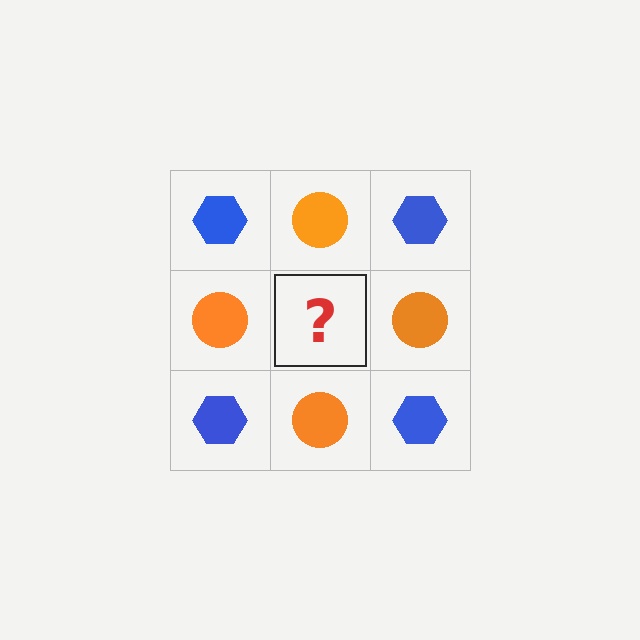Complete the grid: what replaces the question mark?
The question mark should be replaced with a blue hexagon.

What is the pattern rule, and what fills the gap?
The rule is that it alternates blue hexagon and orange circle in a checkerboard pattern. The gap should be filled with a blue hexagon.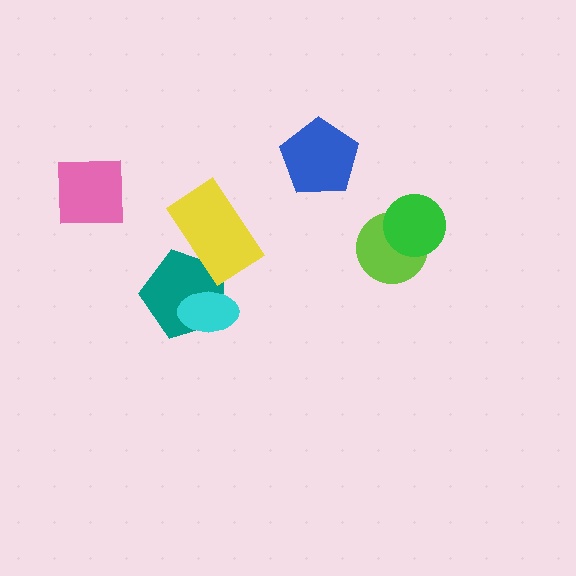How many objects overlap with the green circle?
1 object overlaps with the green circle.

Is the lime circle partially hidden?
Yes, it is partially covered by another shape.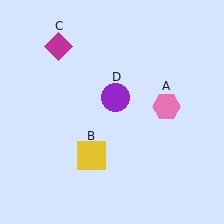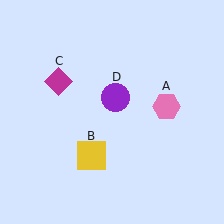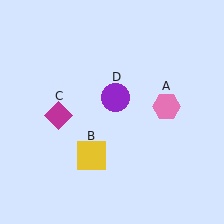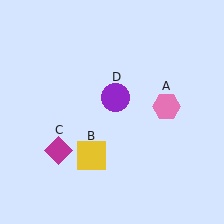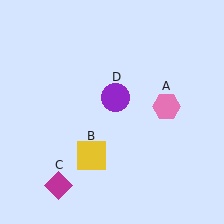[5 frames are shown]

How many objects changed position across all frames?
1 object changed position: magenta diamond (object C).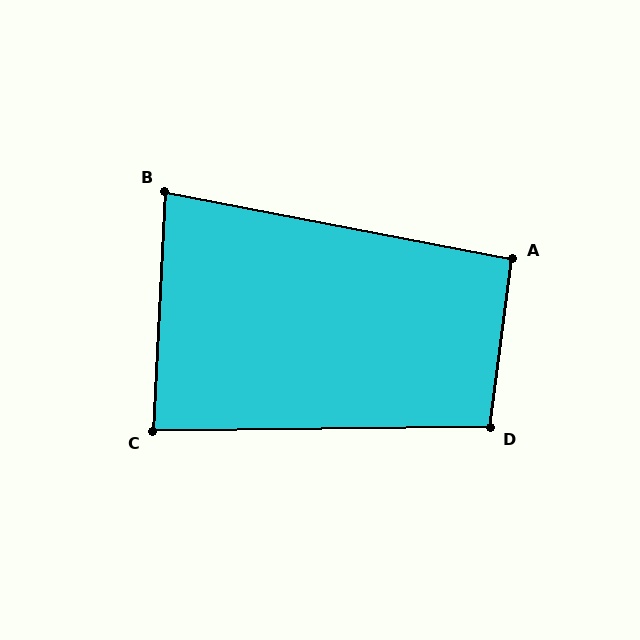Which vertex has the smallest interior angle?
B, at approximately 82 degrees.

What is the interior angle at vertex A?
Approximately 94 degrees (approximately right).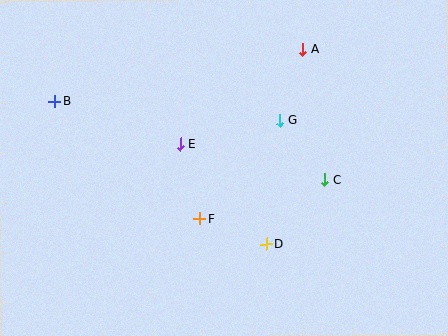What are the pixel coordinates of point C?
Point C is at (325, 180).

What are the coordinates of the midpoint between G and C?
The midpoint between G and C is at (303, 150).